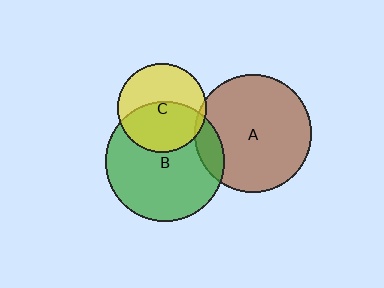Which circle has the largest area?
Circle B (green).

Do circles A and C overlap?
Yes.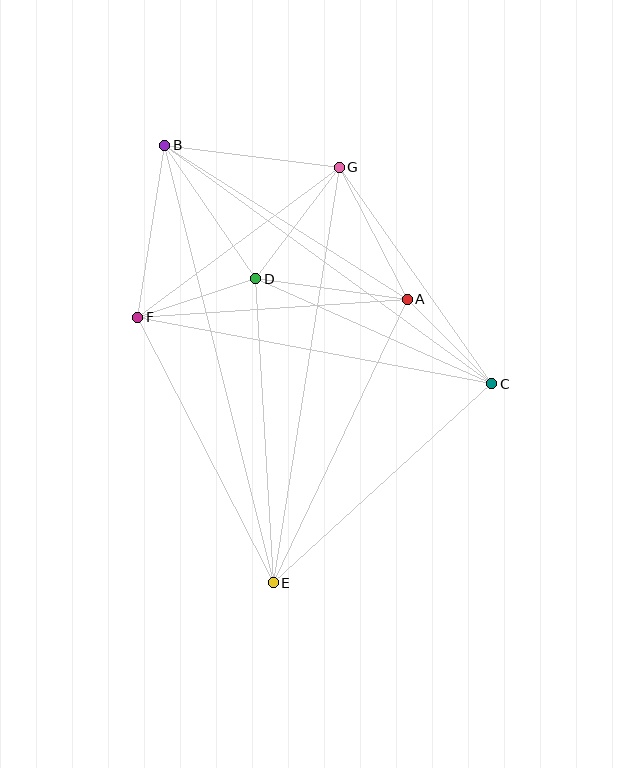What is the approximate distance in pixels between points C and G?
The distance between C and G is approximately 265 pixels.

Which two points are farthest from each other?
Points B and E are farthest from each other.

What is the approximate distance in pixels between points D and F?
The distance between D and F is approximately 124 pixels.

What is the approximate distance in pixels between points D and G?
The distance between D and G is approximately 139 pixels.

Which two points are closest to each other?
Points A and C are closest to each other.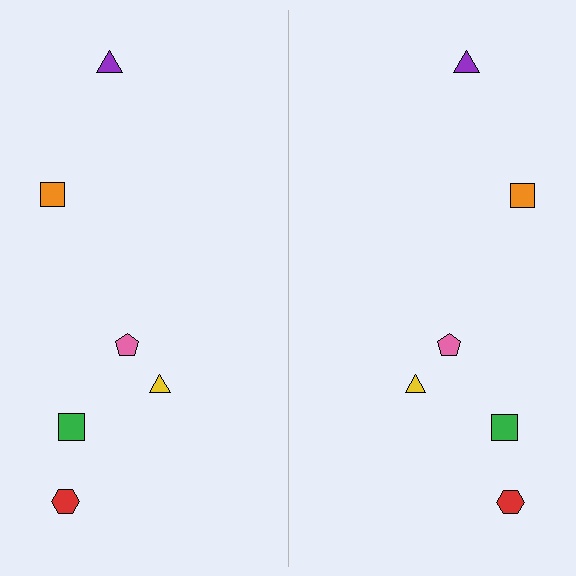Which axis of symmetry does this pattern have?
The pattern has a vertical axis of symmetry running through the center of the image.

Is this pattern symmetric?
Yes, this pattern has bilateral (reflection) symmetry.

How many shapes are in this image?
There are 12 shapes in this image.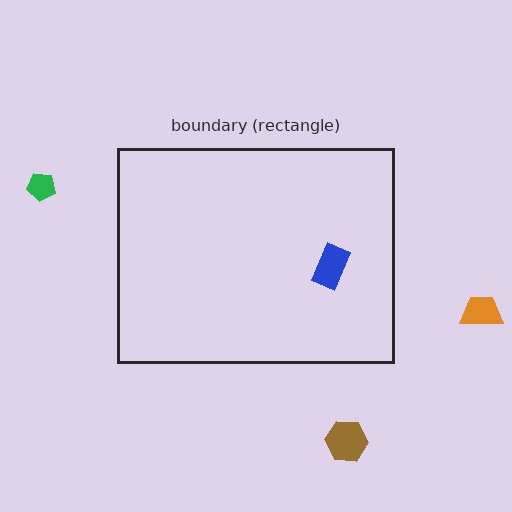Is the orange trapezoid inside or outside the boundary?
Outside.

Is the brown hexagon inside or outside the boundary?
Outside.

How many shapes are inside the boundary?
1 inside, 3 outside.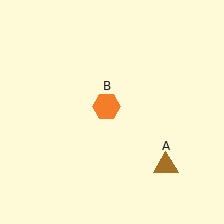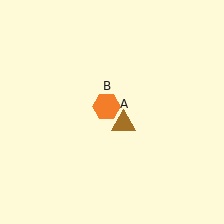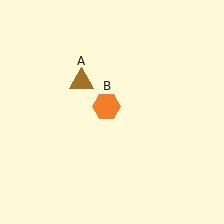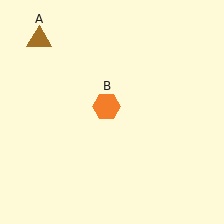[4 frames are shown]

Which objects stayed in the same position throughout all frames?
Orange hexagon (object B) remained stationary.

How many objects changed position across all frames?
1 object changed position: brown triangle (object A).